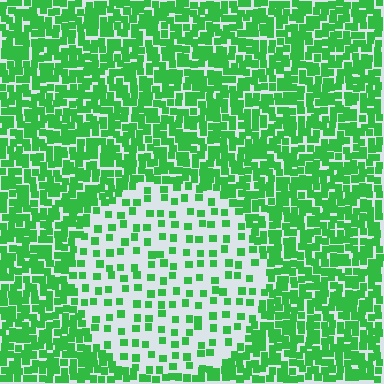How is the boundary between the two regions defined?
The boundary is defined by a change in element density (approximately 2.9x ratio). All elements are the same color, size, and shape.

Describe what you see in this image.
The image contains small green elements arranged at two different densities. A circle-shaped region is visible where the elements are less densely packed than the surrounding area.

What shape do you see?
I see a circle.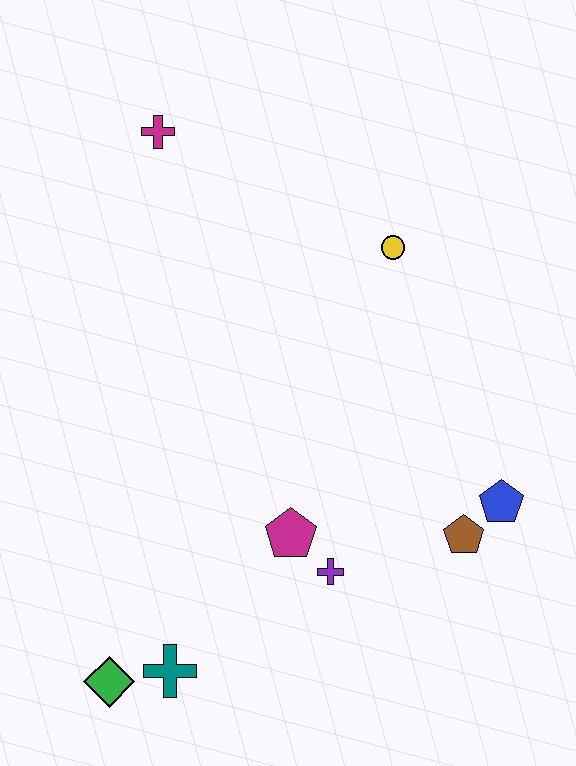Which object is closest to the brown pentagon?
The blue pentagon is closest to the brown pentagon.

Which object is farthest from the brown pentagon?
The magenta cross is farthest from the brown pentagon.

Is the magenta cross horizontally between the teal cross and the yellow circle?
No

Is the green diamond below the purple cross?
Yes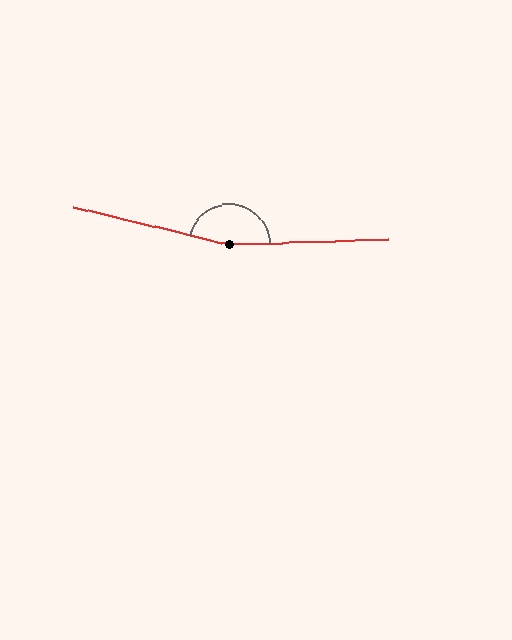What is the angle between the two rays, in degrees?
Approximately 165 degrees.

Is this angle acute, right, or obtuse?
It is obtuse.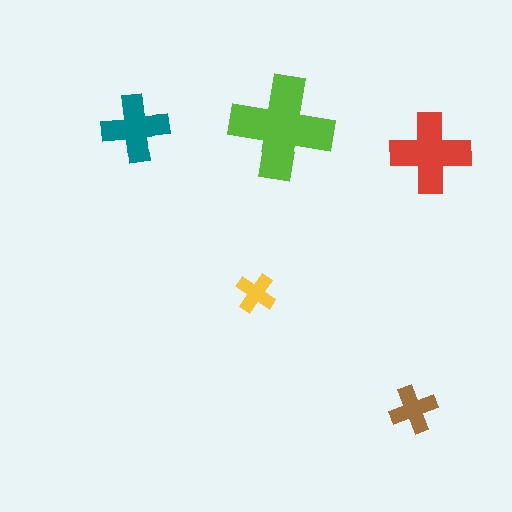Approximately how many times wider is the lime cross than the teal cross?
About 1.5 times wider.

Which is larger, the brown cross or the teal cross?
The teal one.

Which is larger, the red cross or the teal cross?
The red one.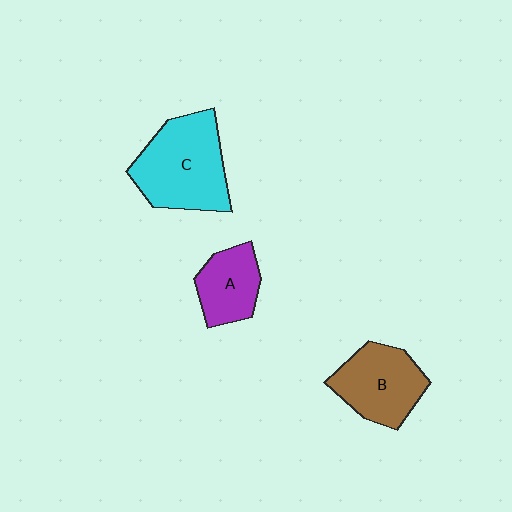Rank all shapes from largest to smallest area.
From largest to smallest: C (cyan), B (brown), A (purple).